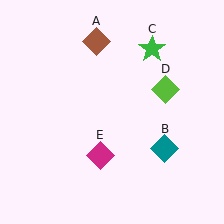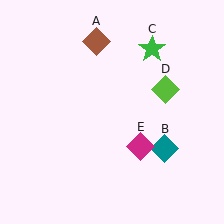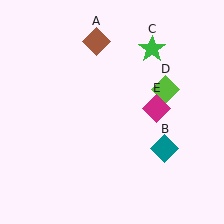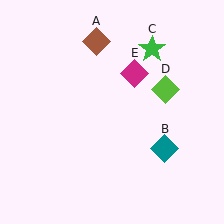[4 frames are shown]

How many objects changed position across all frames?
1 object changed position: magenta diamond (object E).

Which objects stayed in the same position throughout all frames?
Brown diamond (object A) and teal diamond (object B) and green star (object C) and lime diamond (object D) remained stationary.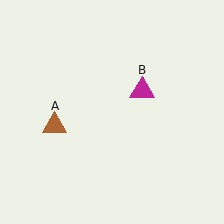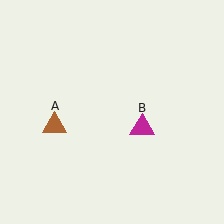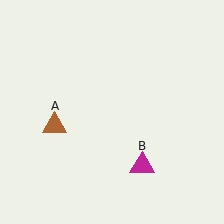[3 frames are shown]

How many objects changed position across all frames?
1 object changed position: magenta triangle (object B).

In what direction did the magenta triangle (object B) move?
The magenta triangle (object B) moved down.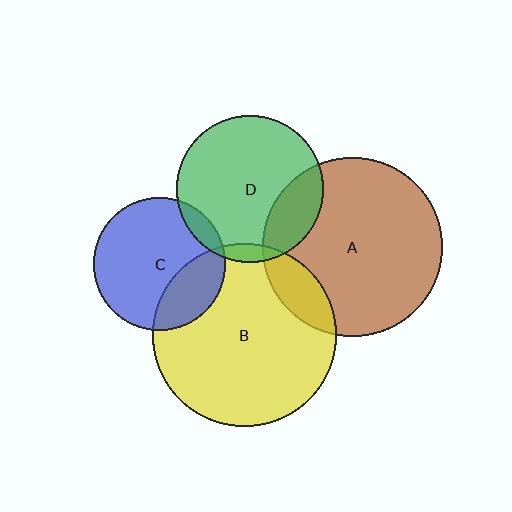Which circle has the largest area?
Circle B (yellow).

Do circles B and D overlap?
Yes.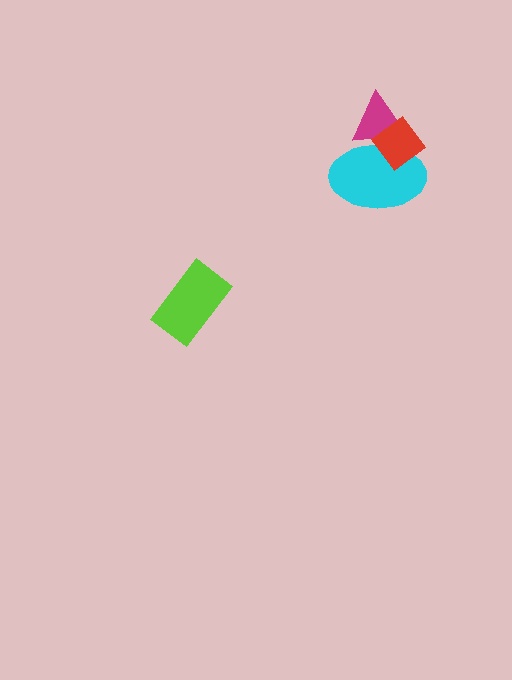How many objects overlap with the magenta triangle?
2 objects overlap with the magenta triangle.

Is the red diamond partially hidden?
No, no other shape covers it.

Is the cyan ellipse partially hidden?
Yes, it is partially covered by another shape.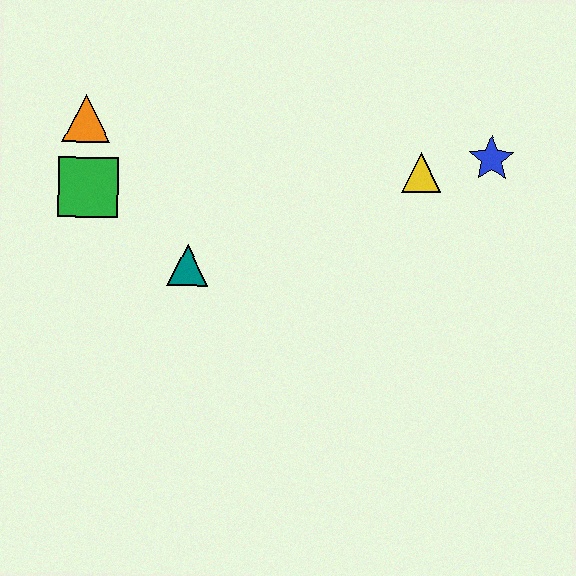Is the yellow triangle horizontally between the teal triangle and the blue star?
Yes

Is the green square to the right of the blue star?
No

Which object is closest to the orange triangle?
The green square is closest to the orange triangle.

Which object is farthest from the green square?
The blue star is farthest from the green square.